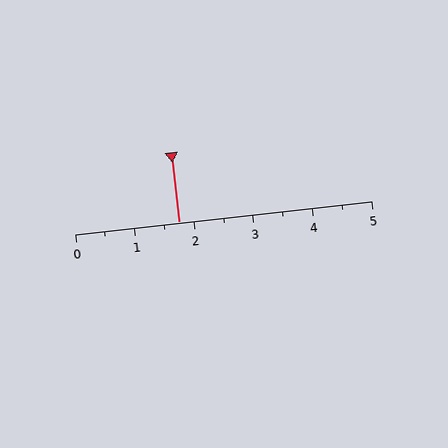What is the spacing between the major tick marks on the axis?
The major ticks are spaced 1 apart.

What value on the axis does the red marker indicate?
The marker indicates approximately 1.8.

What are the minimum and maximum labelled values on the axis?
The axis runs from 0 to 5.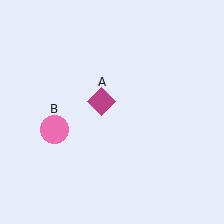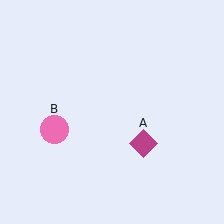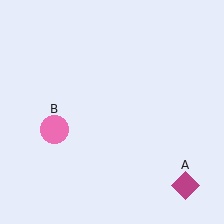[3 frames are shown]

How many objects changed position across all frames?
1 object changed position: magenta diamond (object A).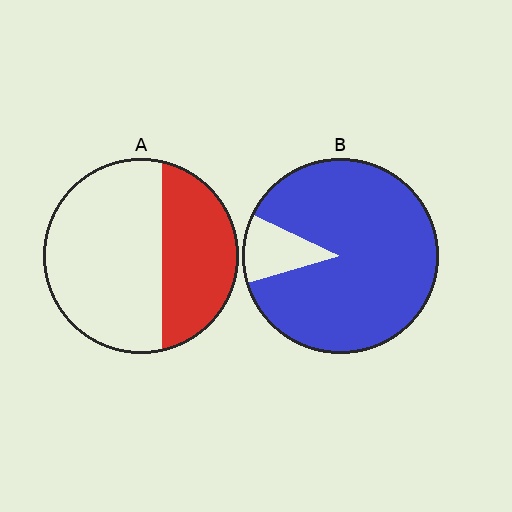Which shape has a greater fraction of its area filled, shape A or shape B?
Shape B.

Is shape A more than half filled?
No.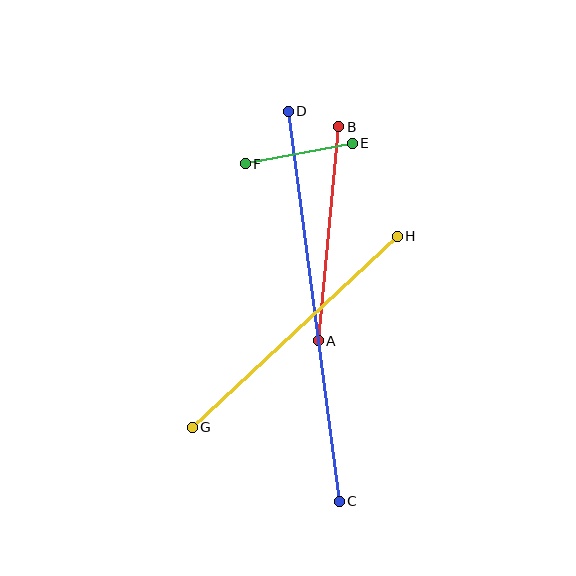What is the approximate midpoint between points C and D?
The midpoint is at approximately (314, 306) pixels.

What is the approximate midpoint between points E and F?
The midpoint is at approximately (299, 153) pixels.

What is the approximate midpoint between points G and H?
The midpoint is at approximately (295, 332) pixels.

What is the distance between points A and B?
The distance is approximately 215 pixels.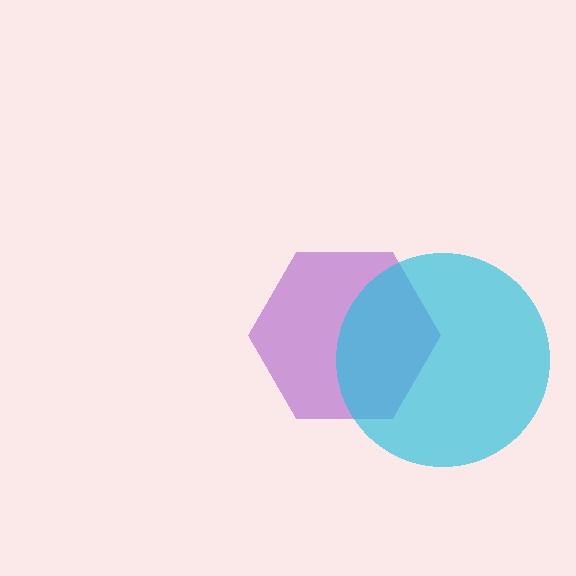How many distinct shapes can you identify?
There are 2 distinct shapes: a purple hexagon, a cyan circle.